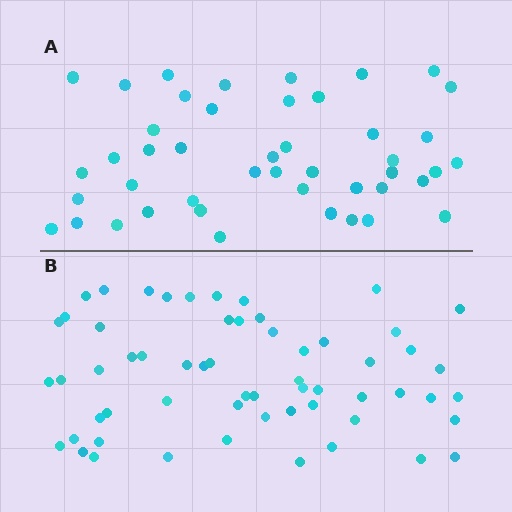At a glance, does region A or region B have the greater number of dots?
Region B (the bottom region) has more dots.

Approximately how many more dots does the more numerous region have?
Region B has approximately 15 more dots than region A.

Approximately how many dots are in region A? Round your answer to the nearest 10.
About 40 dots. (The exact count is 45, which rounds to 40.)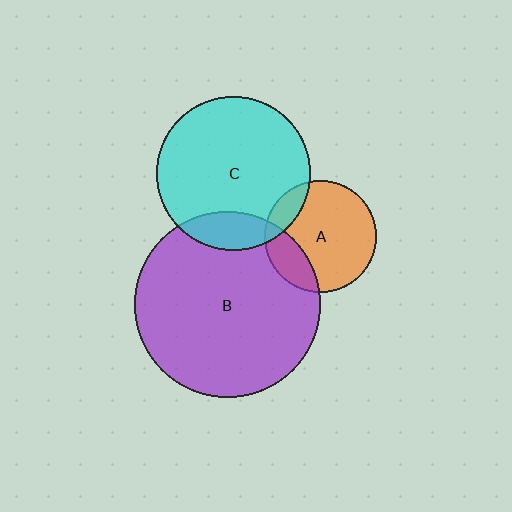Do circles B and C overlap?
Yes.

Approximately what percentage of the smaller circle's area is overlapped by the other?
Approximately 15%.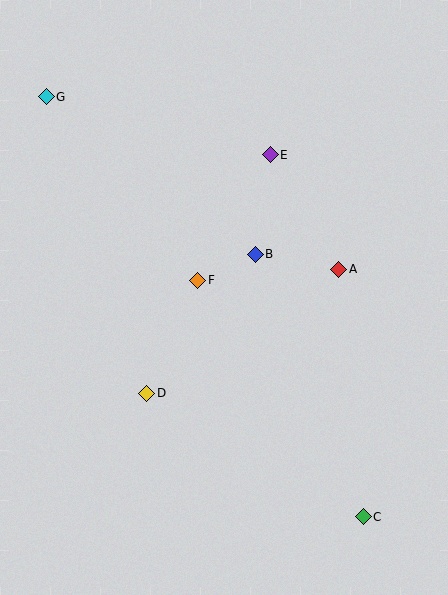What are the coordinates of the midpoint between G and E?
The midpoint between G and E is at (158, 126).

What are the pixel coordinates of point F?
Point F is at (198, 280).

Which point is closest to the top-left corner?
Point G is closest to the top-left corner.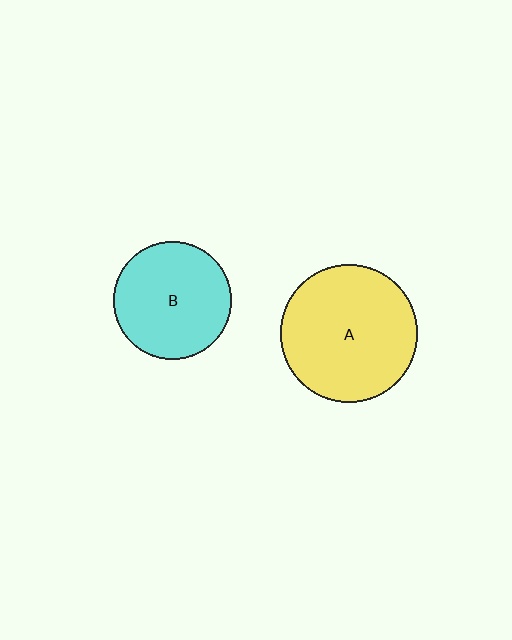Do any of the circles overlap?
No, none of the circles overlap.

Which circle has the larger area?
Circle A (yellow).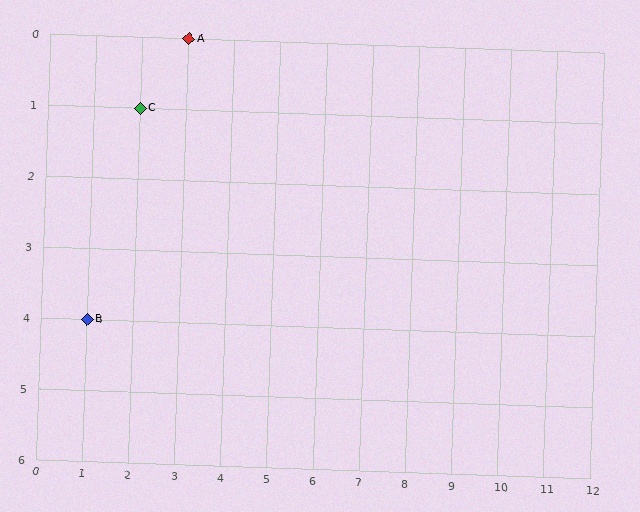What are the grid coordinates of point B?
Point B is at grid coordinates (1, 4).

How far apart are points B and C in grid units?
Points B and C are 1 column and 3 rows apart (about 3.2 grid units diagonally).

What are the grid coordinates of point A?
Point A is at grid coordinates (3, 0).